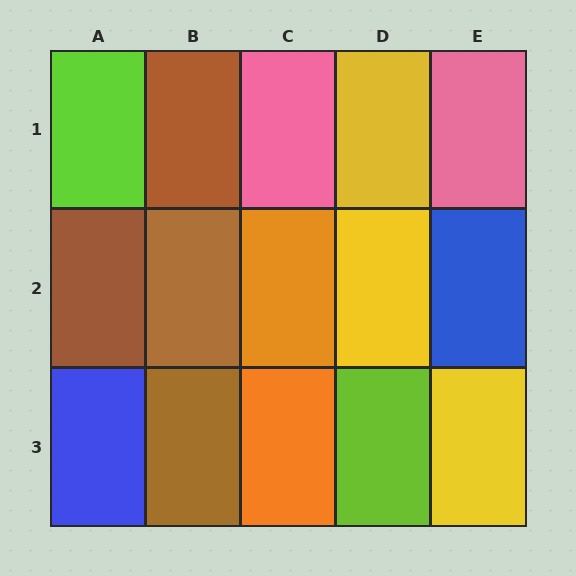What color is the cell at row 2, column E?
Blue.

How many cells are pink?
2 cells are pink.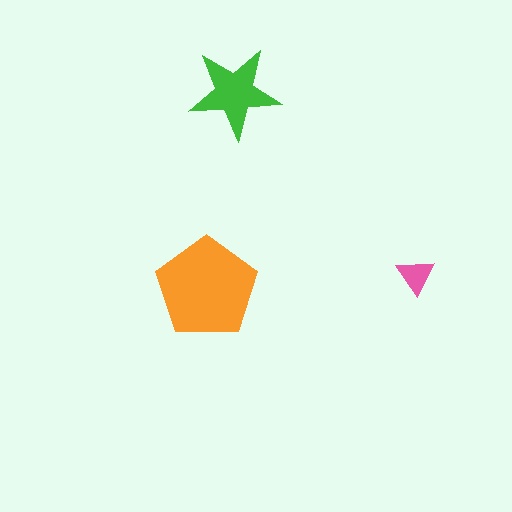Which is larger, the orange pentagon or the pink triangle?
The orange pentagon.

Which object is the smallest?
The pink triangle.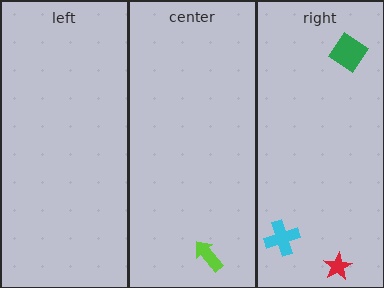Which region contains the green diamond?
The right region.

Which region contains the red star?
The right region.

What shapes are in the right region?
The green diamond, the red star, the cyan cross.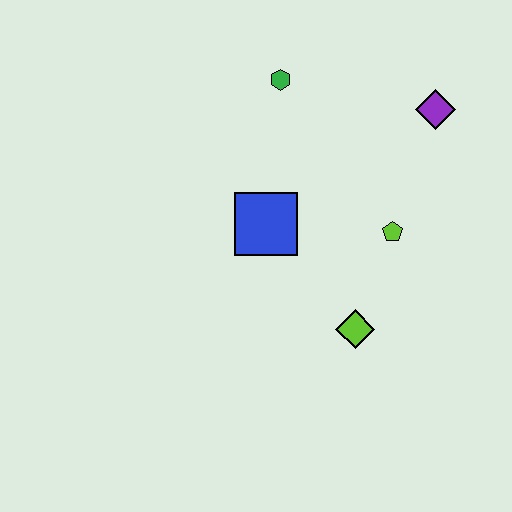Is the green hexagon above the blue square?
Yes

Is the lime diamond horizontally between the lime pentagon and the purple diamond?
No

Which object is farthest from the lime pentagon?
The green hexagon is farthest from the lime pentagon.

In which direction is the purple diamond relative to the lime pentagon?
The purple diamond is above the lime pentagon.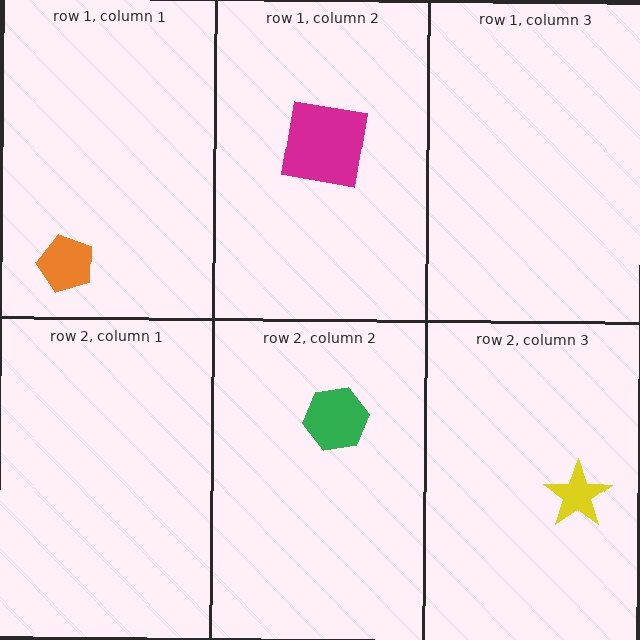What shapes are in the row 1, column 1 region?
The orange pentagon.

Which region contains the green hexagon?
The row 2, column 2 region.